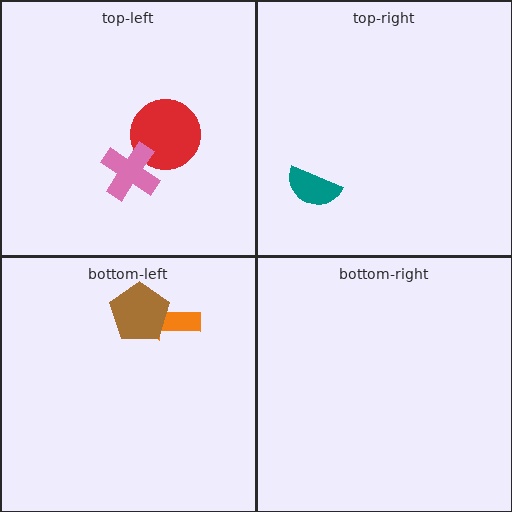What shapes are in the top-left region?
The red circle, the pink cross.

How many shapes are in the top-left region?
2.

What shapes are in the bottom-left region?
The orange arrow, the brown pentagon.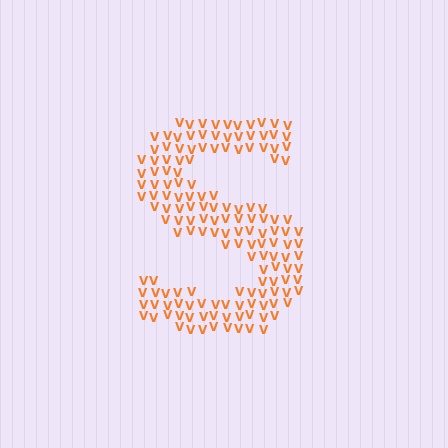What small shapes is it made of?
It is made of small letter V's.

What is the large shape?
The large shape is the letter S.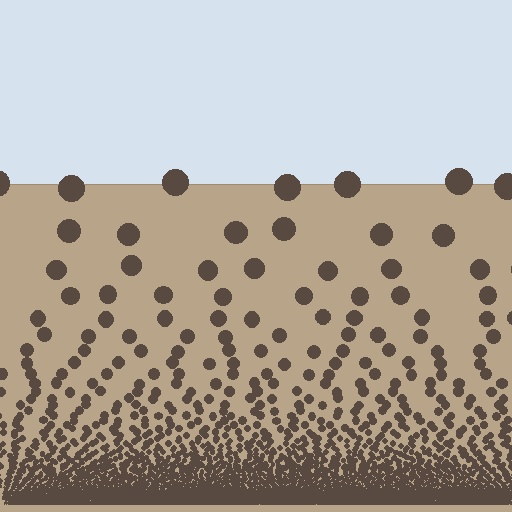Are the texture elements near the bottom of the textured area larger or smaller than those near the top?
Smaller. The gradient is inverted — elements near the bottom are smaller and denser.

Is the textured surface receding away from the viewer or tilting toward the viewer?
The surface appears to tilt toward the viewer. Texture elements get larger and sparser toward the top.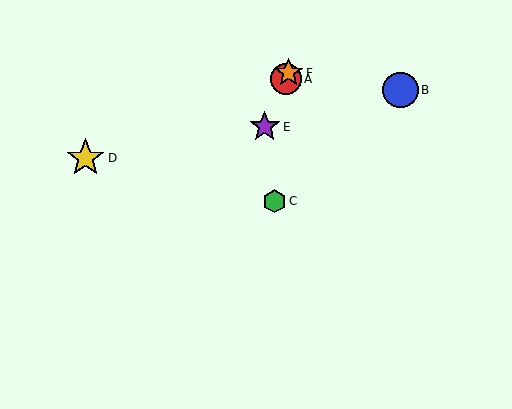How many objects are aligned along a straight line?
3 objects (A, E, F) are aligned along a straight line.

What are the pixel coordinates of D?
Object D is at (86, 158).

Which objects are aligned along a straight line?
Objects A, E, F are aligned along a straight line.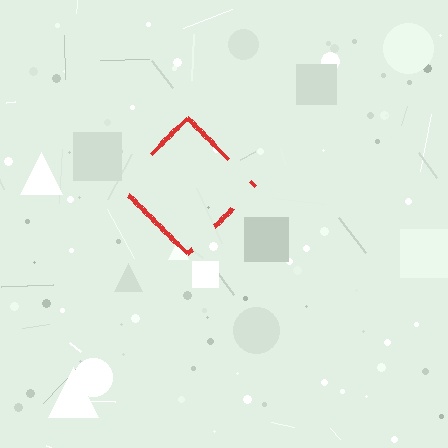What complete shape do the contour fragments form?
The contour fragments form a diamond.